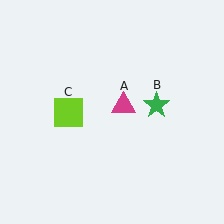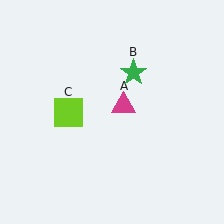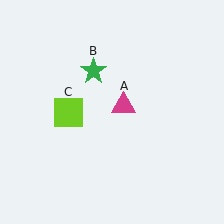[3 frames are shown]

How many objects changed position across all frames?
1 object changed position: green star (object B).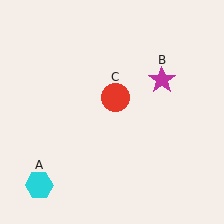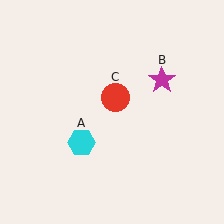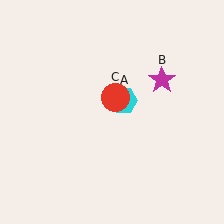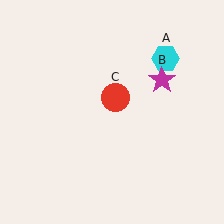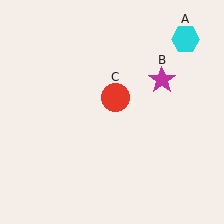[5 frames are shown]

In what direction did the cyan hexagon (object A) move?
The cyan hexagon (object A) moved up and to the right.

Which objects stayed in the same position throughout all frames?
Magenta star (object B) and red circle (object C) remained stationary.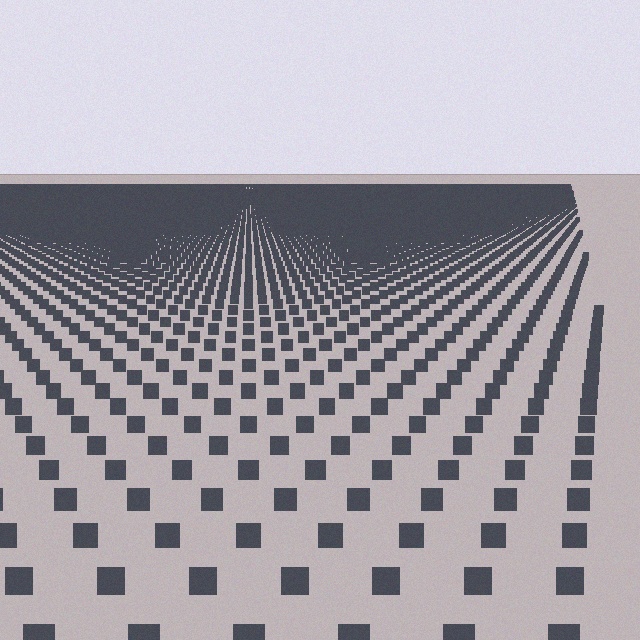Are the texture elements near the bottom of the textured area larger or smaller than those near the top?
Larger. Near the bottom, elements are closer to the viewer and appear at a bigger on-screen size.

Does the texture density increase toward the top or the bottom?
Density increases toward the top.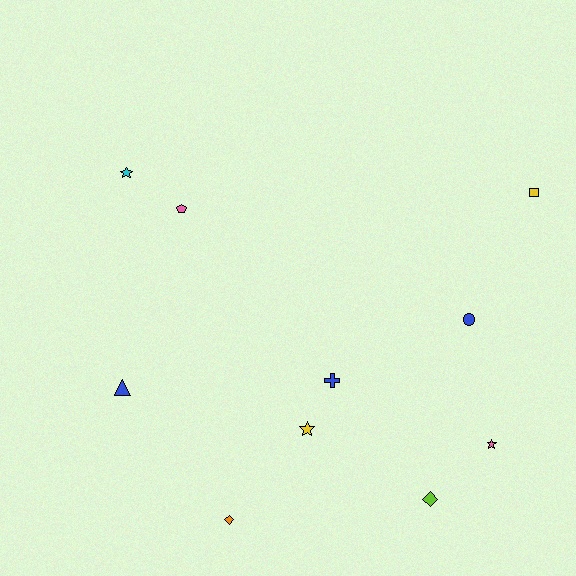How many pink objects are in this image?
There are 2 pink objects.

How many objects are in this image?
There are 10 objects.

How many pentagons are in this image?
There is 1 pentagon.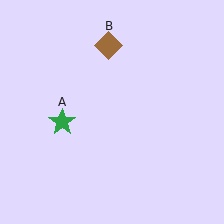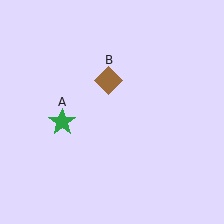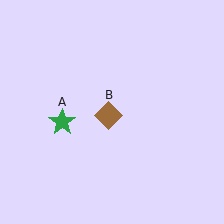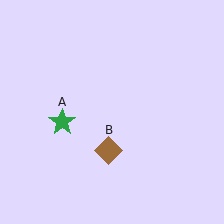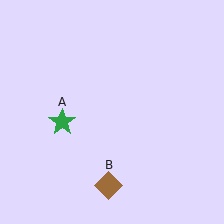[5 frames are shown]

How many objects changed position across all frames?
1 object changed position: brown diamond (object B).